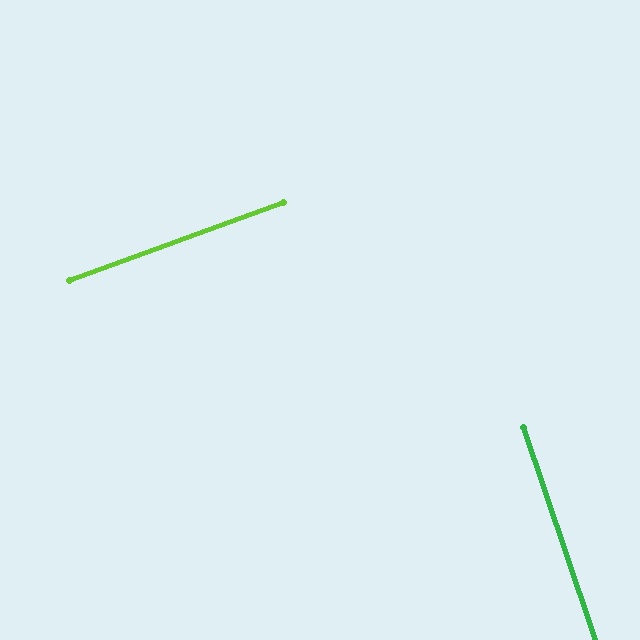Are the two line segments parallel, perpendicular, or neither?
Perpendicular — they meet at approximately 89°.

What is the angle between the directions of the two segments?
Approximately 89 degrees.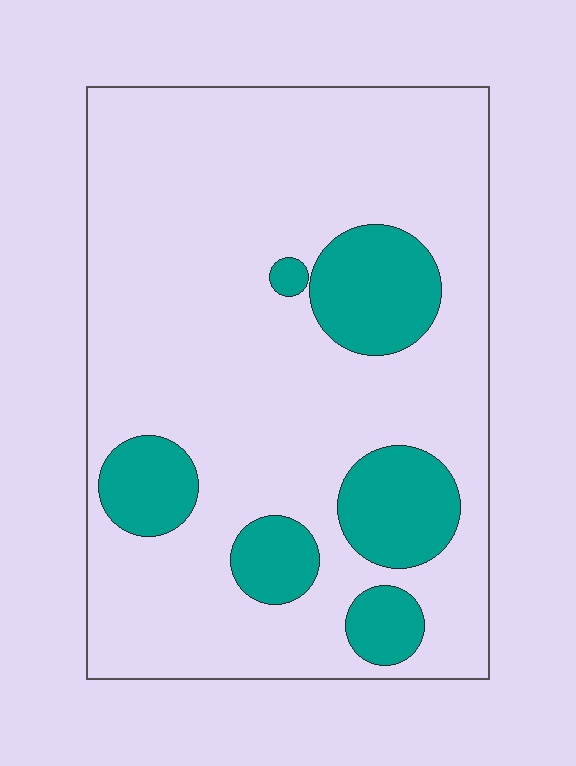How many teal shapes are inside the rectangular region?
6.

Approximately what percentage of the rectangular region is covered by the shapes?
Approximately 20%.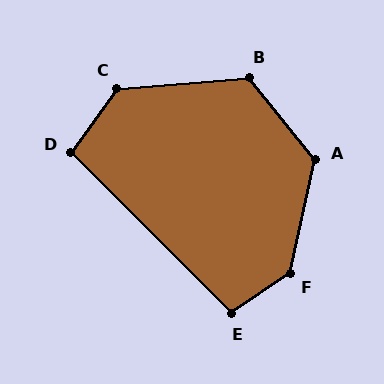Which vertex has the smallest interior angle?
D, at approximately 99 degrees.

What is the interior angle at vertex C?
Approximately 131 degrees (obtuse).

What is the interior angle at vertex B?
Approximately 124 degrees (obtuse).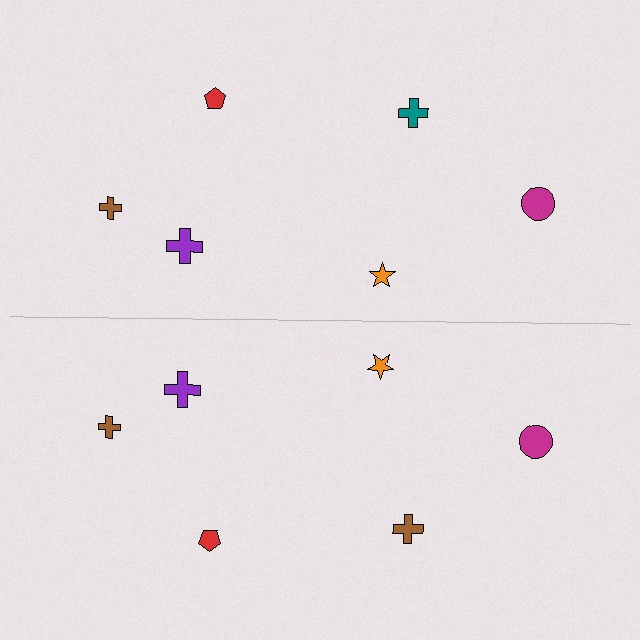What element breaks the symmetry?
The brown cross on the bottom side breaks the symmetry — its mirror counterpart is teal.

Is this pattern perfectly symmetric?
No, the pattern is not perfectly symmetric. The brown cross on the bottom side breaks the symmetry — its mirror counterpart is teal.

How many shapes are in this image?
There are 12 shapes in this image.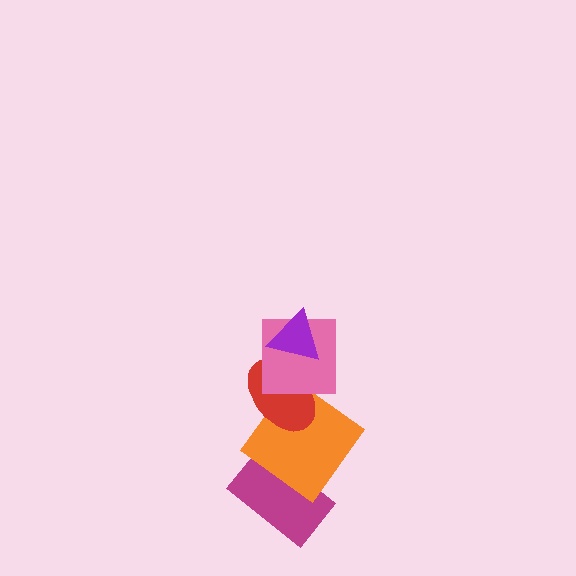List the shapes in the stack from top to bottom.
From top to bottom: the purple triangle, the pink square, the red ellipse, the orange diamond, the magenta rectangle.